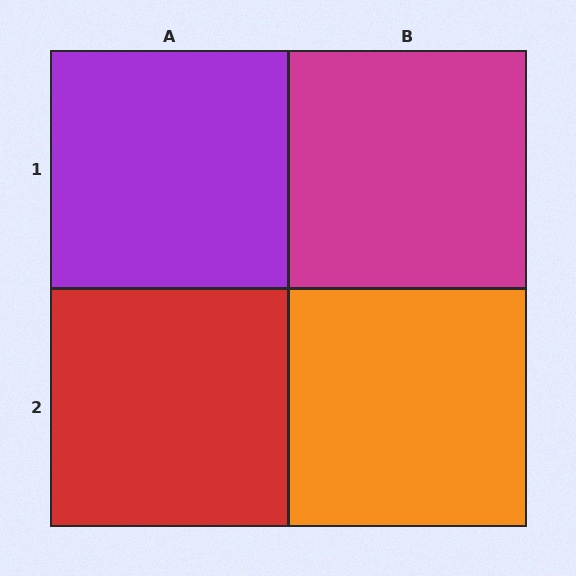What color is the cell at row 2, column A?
Red.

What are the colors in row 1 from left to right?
Purple, magenta.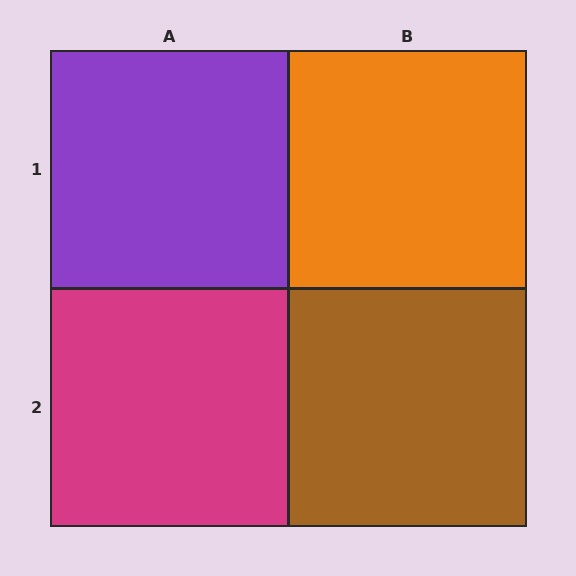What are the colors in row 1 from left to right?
Purple, orange.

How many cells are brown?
1 cell is brown.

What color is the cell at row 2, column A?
Magenta.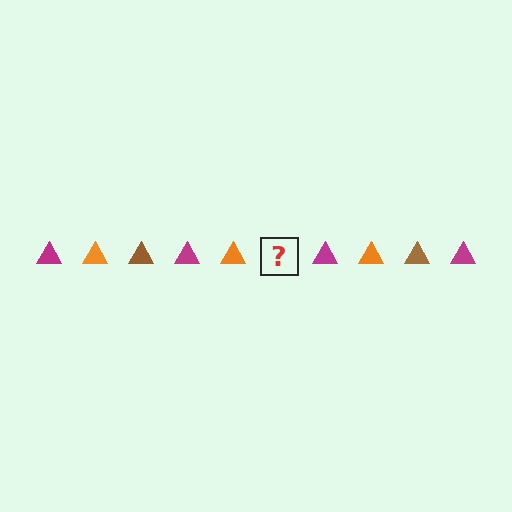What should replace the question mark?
The question mark should be replaced with a brown triangle.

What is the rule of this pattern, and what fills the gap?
The rule is that the pattern cycles through magenta, orange, brown triangles. The gap should be filled with a brown triangle.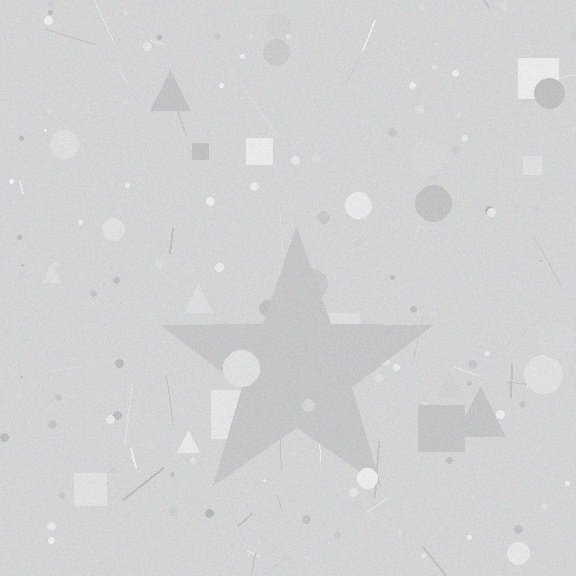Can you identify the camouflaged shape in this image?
The camouflaged shape is a star.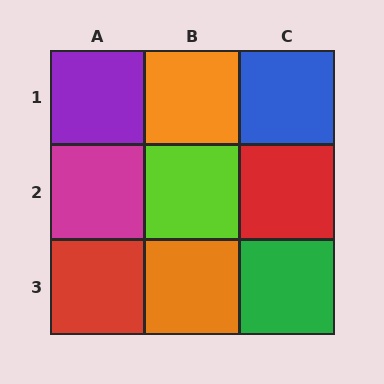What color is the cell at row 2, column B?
Lime.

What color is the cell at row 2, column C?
Red.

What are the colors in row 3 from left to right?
Red, orange, green.